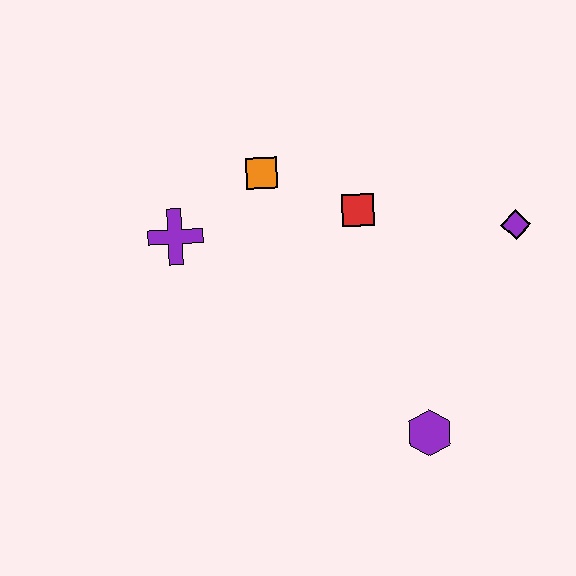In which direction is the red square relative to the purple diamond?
The red square is to the left of the purple diamond.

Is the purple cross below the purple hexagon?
No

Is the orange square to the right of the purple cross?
Yes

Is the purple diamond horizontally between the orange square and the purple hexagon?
No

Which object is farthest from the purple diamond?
The purple cross is farthest from the purple diamond.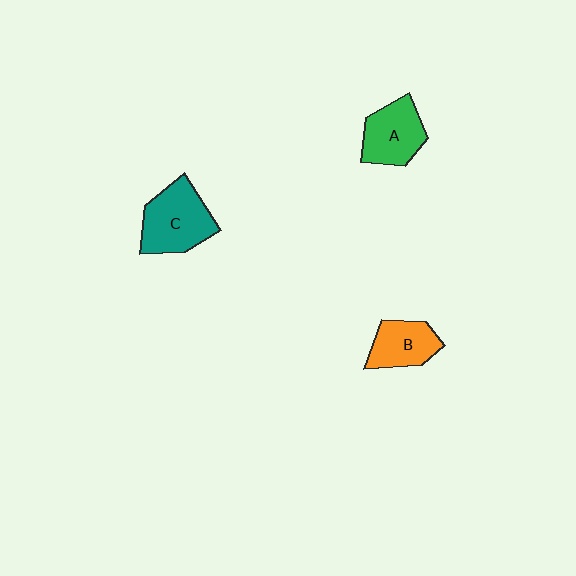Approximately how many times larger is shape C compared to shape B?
Approximately 1.5 times.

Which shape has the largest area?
Shape C (teal).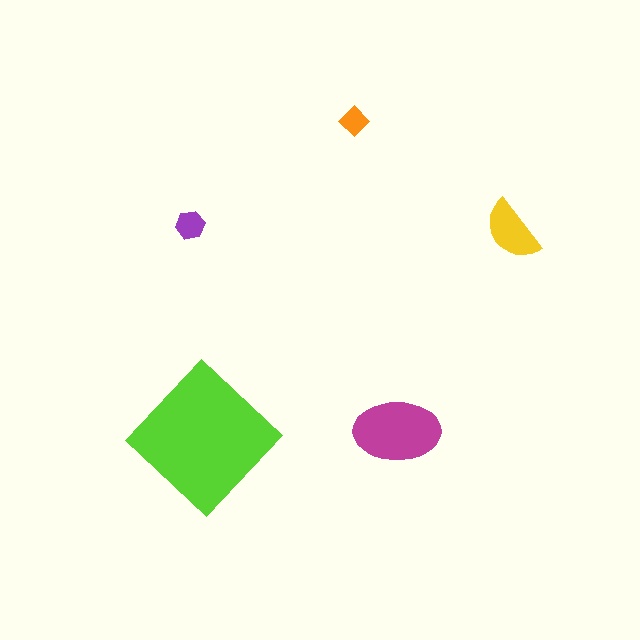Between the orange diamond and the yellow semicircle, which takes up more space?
The yellow semicircle.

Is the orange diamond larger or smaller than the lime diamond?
Smaller.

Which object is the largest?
The lime diamond.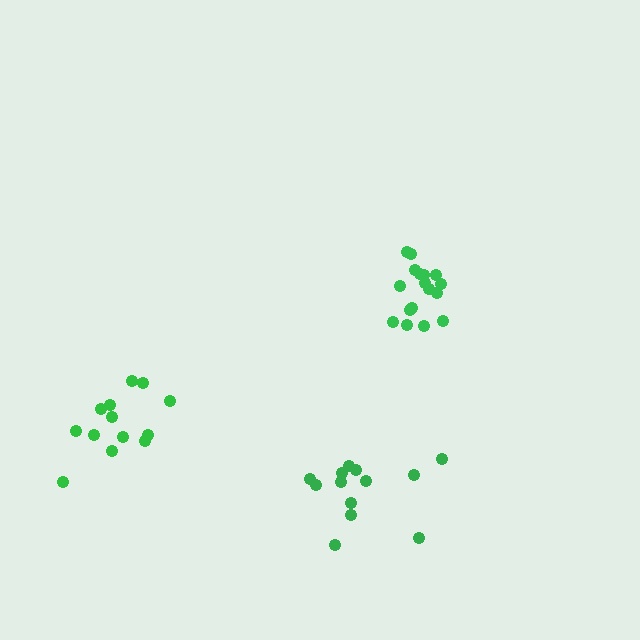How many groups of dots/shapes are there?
There are 3 groups.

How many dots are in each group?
Group 1: 17 dots, Group 2: 13 dots, Group 3: 13 dots (43 total).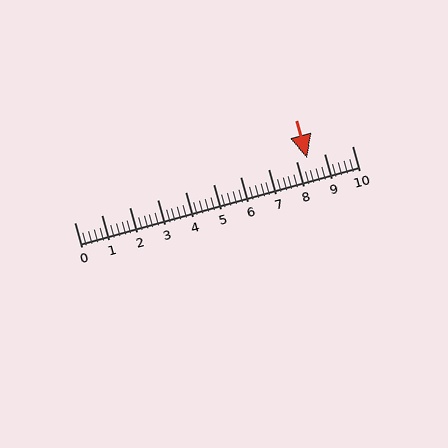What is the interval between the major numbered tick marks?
The major tick marks are spaced 1 units apart.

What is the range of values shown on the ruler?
The ruler shows values from 0 to 10.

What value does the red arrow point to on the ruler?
The red arrow points to approximately 8.4.